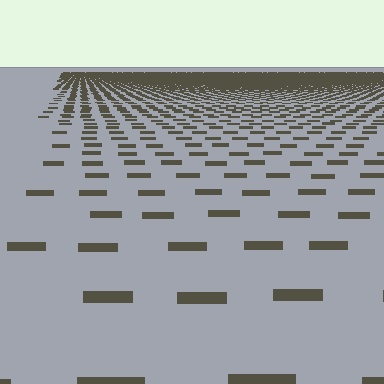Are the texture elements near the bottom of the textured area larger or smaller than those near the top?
Larger. Near the bottom, elements are closer to the viewer and appear at a bigger on-screen size.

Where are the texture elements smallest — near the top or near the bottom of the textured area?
Near the top.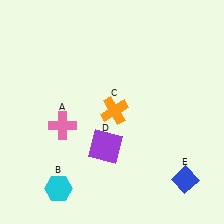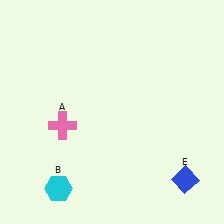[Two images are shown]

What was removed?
The orange cross (C), the purple square (D) were removed in Image 2.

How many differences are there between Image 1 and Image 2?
There are 2 differences between the two images.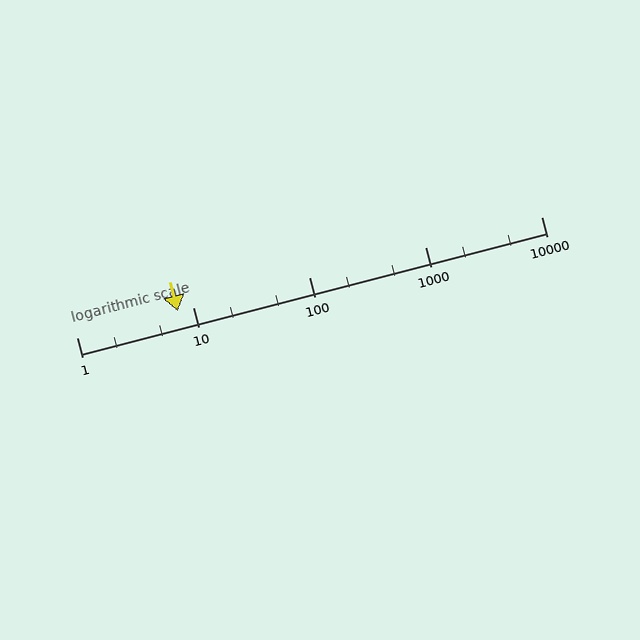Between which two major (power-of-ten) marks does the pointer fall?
The pointer is between 1 and 10.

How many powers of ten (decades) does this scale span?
The scale spans 4 decades, from 1 to 10000.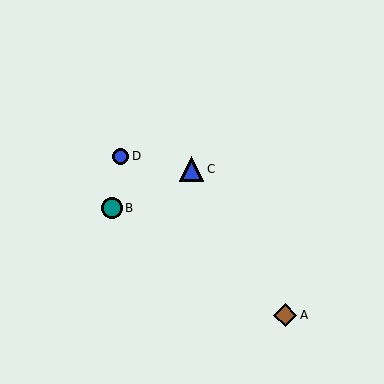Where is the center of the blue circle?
The center of the blue circle is at (121, 156).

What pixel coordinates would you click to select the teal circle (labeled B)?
Click at (112, 208) to select the teal circle B.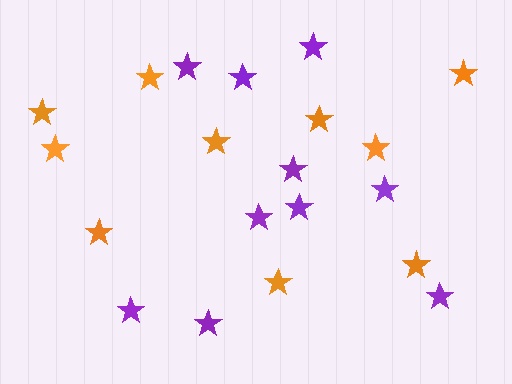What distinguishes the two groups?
There are 2 groups: one group of orange stars (10) and one group of purple stars (10).